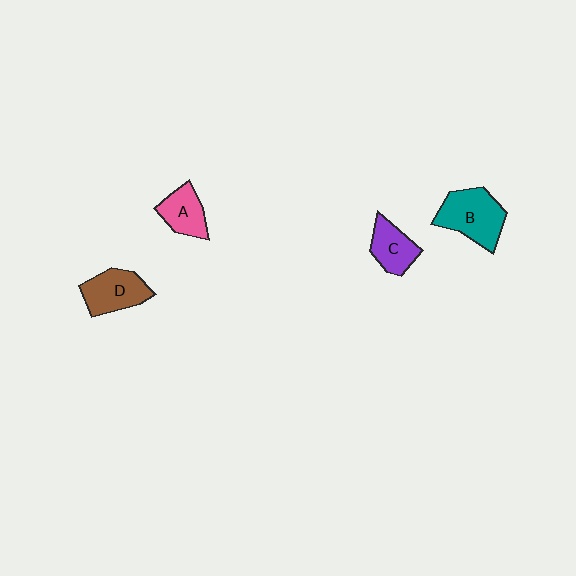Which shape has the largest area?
Shape B (teal).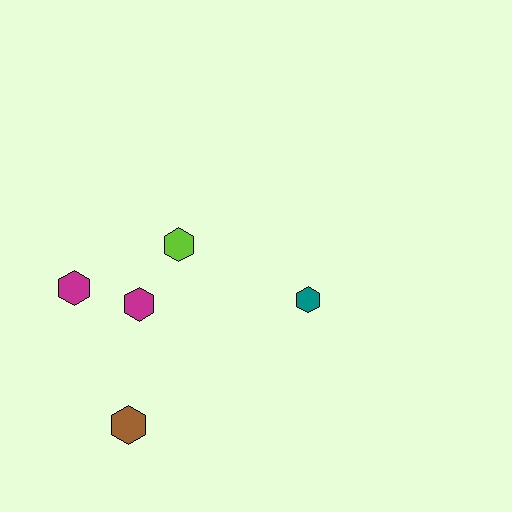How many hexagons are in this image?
There are 5 hexagons.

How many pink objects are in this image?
There are no pink objects.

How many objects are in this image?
There are 5 objects.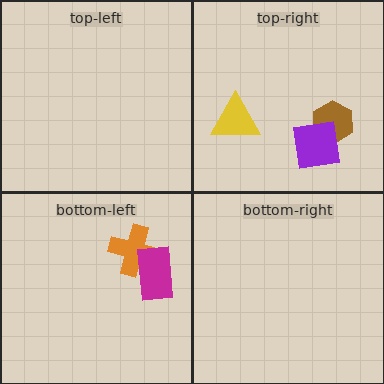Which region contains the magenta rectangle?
The bottom-left region.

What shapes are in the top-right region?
The brown hexagon, the purple square, the yellow triangle.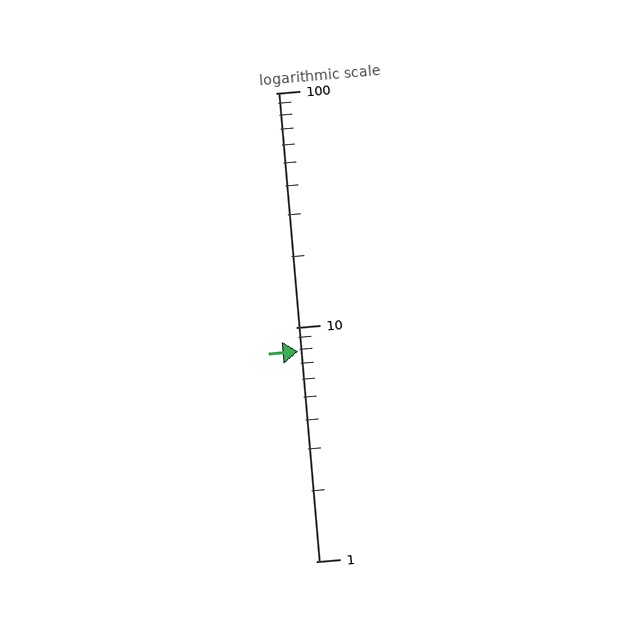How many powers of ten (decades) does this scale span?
The scale spans 2 decades, from 1 to 100.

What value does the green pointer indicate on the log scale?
The pointer indicates approximately 7.9.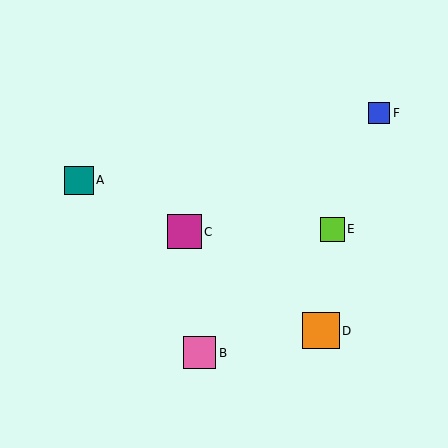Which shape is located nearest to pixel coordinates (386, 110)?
The blue square (labeled F) at (379, 113) is nearest to that location.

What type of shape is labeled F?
Shape F is a blue square.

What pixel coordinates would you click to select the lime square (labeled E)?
Click at (332, 229) to select the lime square E.